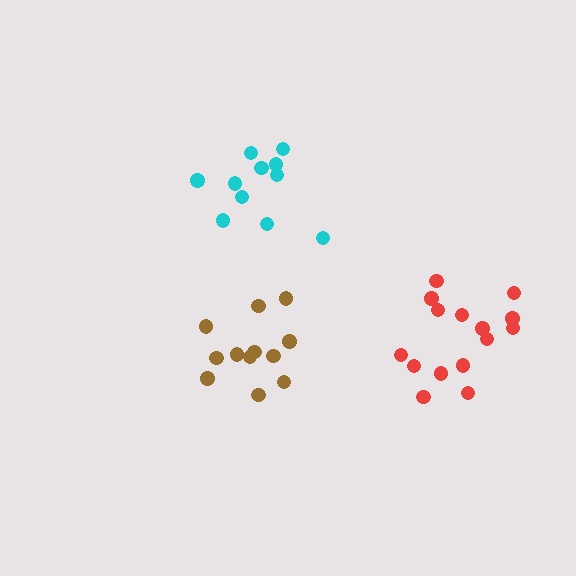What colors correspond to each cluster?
The clusters are colored: brown, cyan, red.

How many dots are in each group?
Group 1: 12 dots, Group 2: 11 dots, Group 3: 15 dots (38 total).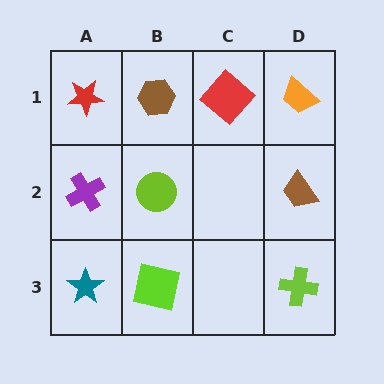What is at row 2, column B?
A lime circle.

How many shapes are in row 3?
3 shapes.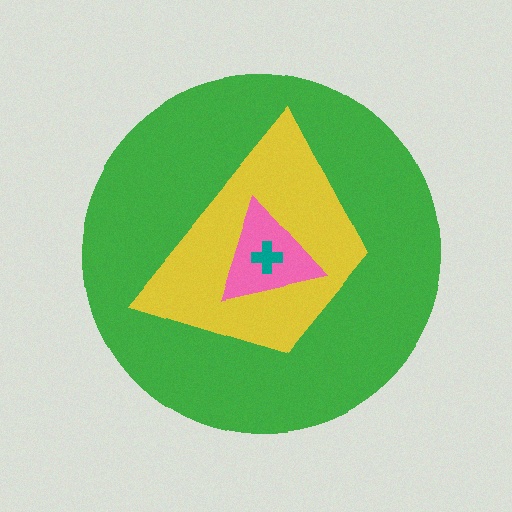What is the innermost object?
The teal cross.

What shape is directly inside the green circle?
The yellow trapezoid.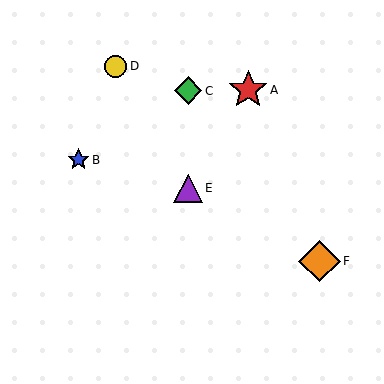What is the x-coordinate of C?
Object C is at x≈188.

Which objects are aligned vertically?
Objects C, E are aligned vertically.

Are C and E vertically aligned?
Yes, both are at x≈188.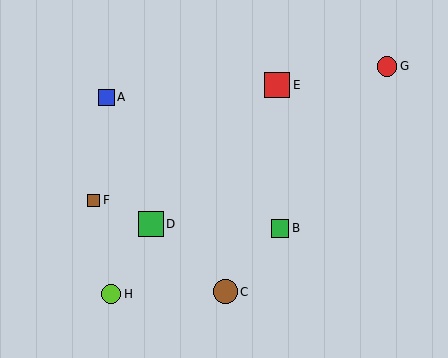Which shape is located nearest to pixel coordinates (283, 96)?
The red square (labeled E) at (277, 85) is nearest to that location.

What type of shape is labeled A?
Shape A is a blue square.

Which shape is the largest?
The red square (labeled E) is the largest.